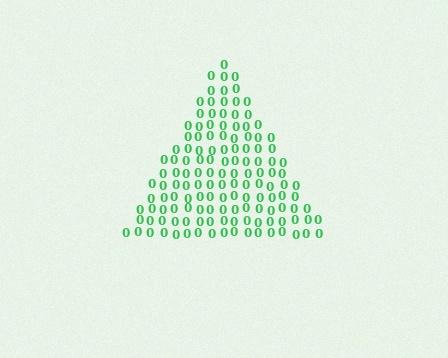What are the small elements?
The small elements are digit 0's.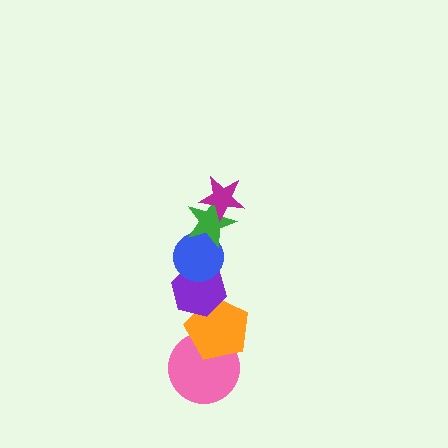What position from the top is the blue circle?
The blue circle is 3rd from the top.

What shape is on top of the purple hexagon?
The blue circle is on top of the purple hexagon.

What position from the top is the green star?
The green star is 2nd from the top.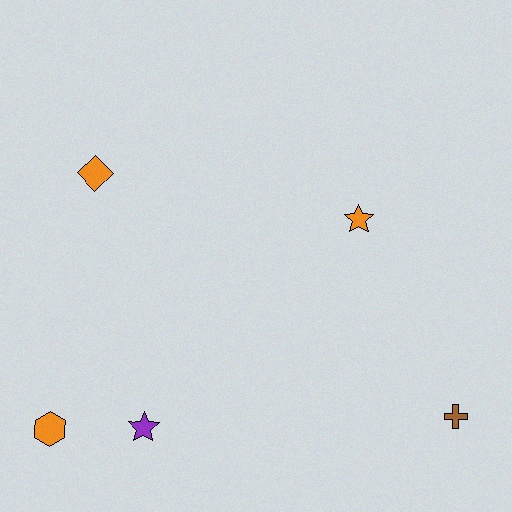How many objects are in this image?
There are 5 objects.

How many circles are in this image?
There are no circles.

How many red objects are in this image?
There are no red objects.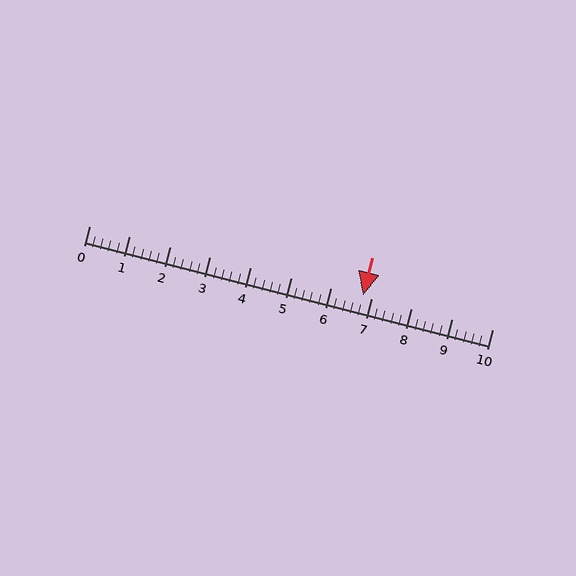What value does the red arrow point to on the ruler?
The red arrow points to approximately 6.8.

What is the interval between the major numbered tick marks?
The major tick marks are spaced 1 units apart.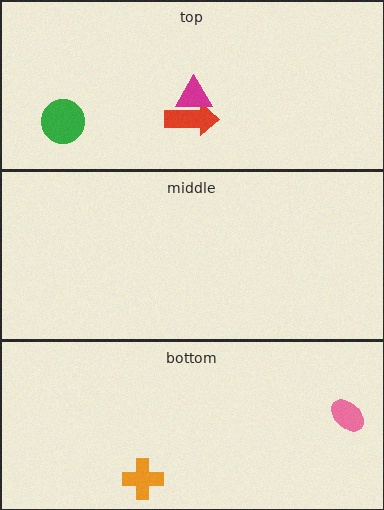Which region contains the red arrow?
The top region.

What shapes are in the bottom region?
The pink ellipse, the orange cross.